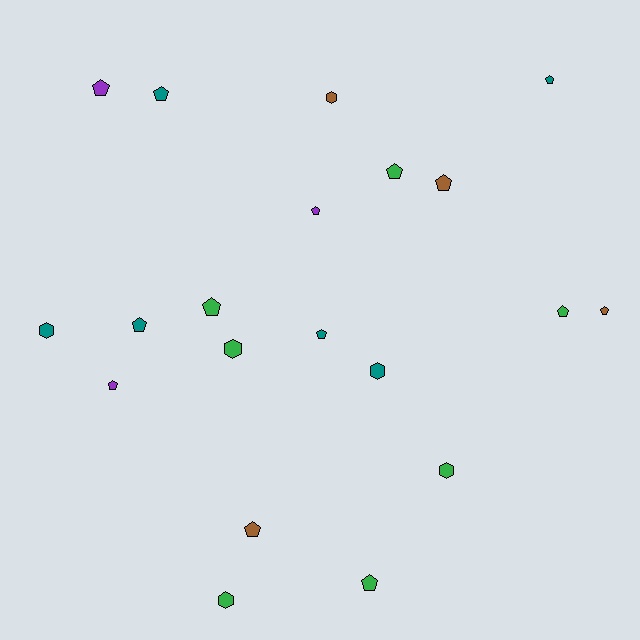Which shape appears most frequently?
Pentagon, with 14 objects.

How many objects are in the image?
There are 20 objects.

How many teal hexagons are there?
There are 2 teal hexagons.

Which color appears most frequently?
Green, with 7 objects.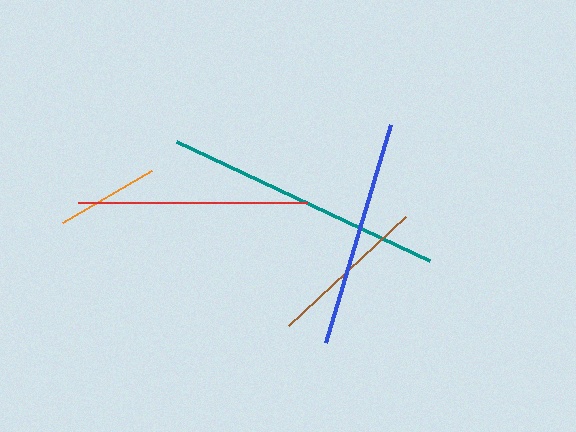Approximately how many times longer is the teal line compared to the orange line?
The teal line is approximately 2.7 times the length of the orange line.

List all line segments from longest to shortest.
From longest to shortest: teal, red, blue, brown, orange.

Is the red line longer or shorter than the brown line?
The red line is longer than the brown line.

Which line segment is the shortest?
The orange line is the shortest at approximately 104 pixels.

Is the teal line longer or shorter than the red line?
The teal line is longer than the red line.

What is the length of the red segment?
The red segment is approximately 229 pixels long.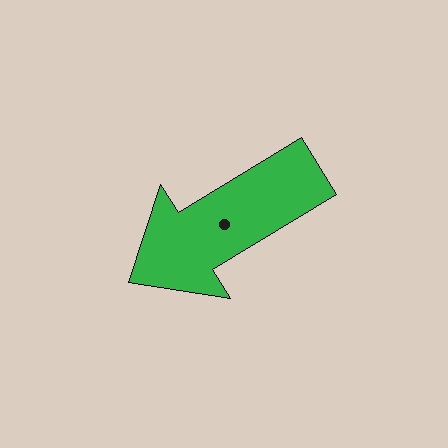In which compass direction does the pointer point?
Southwest.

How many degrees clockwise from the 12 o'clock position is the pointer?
Approximately 239 degrees.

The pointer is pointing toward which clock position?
Roughly 8 o'clock.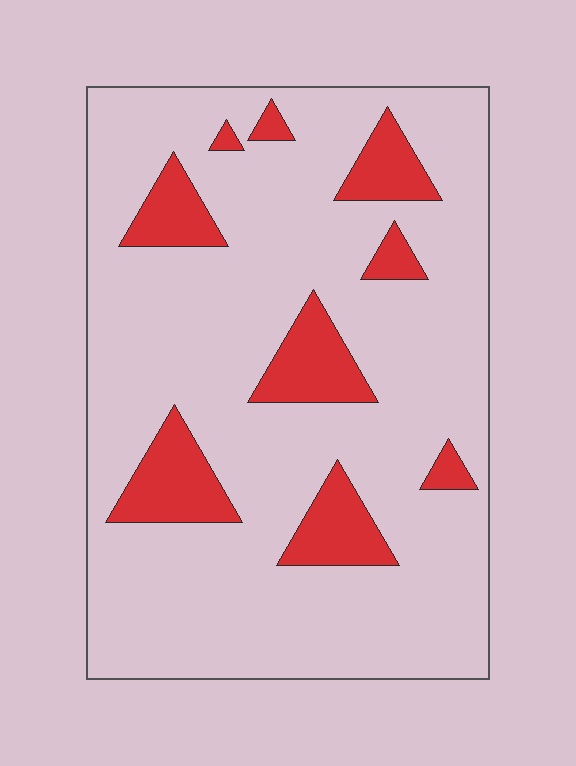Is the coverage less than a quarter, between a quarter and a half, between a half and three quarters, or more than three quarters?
Less than a quarter.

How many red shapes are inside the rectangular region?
9.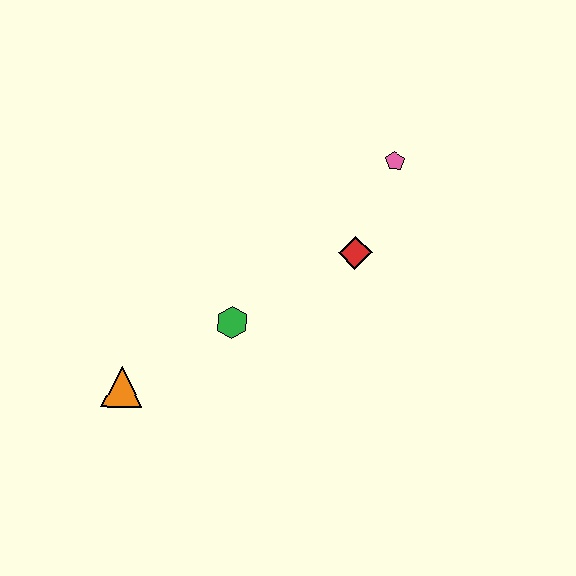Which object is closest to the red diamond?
The pink pentagon is closest to the red diamond.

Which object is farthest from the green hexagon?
The pink pentagon is farthest from the green hexagon.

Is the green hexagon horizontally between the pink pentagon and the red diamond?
No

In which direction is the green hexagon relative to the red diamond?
The green hexagon is to the left of the red diamond.